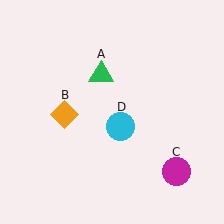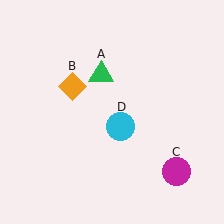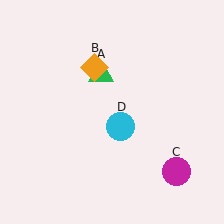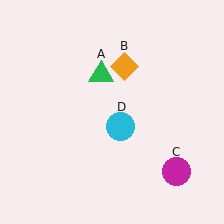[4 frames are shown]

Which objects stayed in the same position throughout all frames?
Green triangle (object A) and magenta circle (object C) and cyan circle (object D) remained stationary.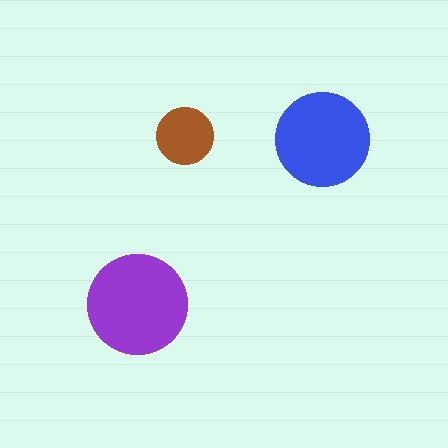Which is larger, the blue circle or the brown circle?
The blue one.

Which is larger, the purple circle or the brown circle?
The purple one.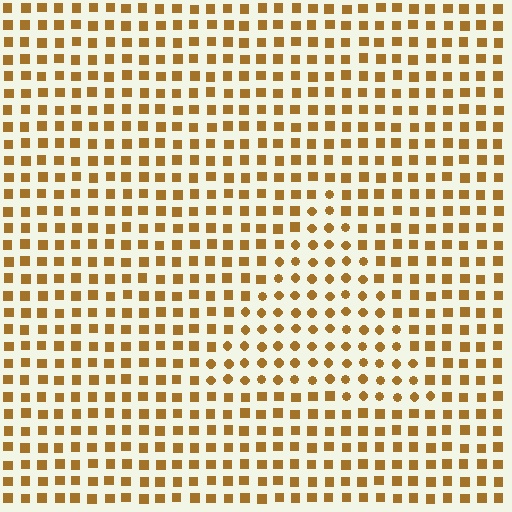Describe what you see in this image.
The image is filled with small brown elements arranged in a uniform grid. A triangle-shaped region contains circles, while the surrounding area contains squares. The boundary is defined purely by the change in element shape.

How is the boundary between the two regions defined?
The boundary is defined by a change in element shape: circles inside vs. squares outside. All elements share the same color and spacing.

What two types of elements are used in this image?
The image uses circles inside the triangle region and squares outside it.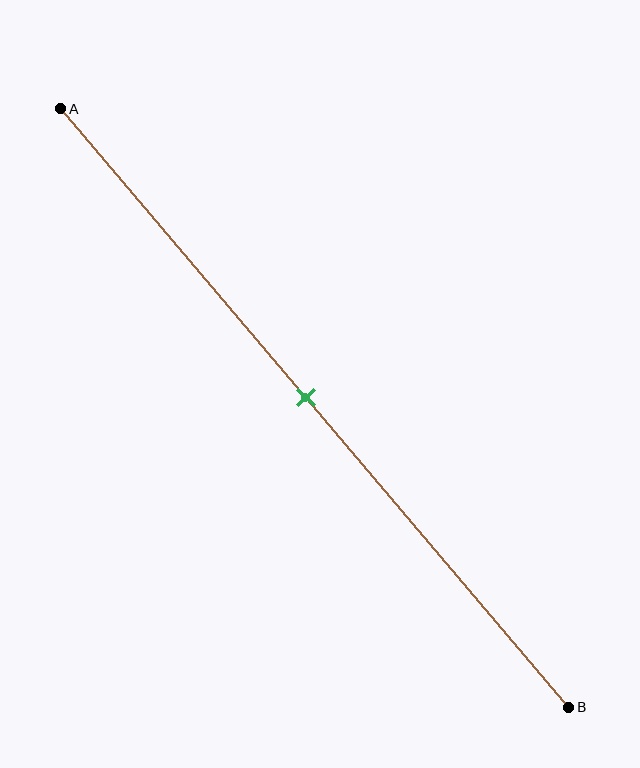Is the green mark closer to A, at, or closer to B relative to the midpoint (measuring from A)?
The green mark is approximately at the midpoint of segment AB.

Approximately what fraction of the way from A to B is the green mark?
The green mark is approximately 50% of the way from A to B.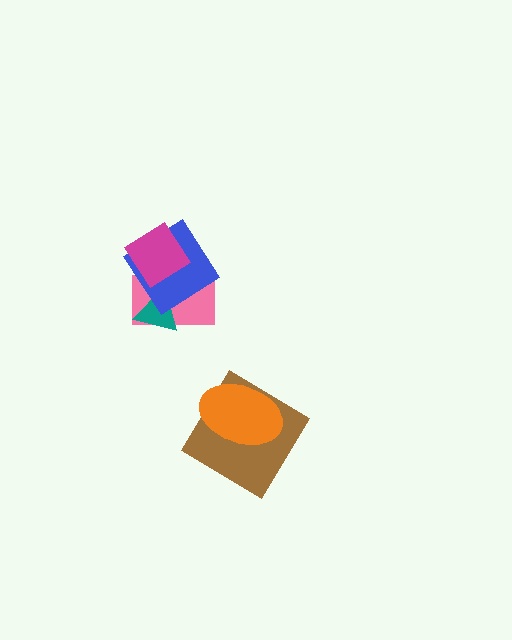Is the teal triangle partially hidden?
Yes, it is partially covered by another shape.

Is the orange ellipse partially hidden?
No, no other shape covers it.